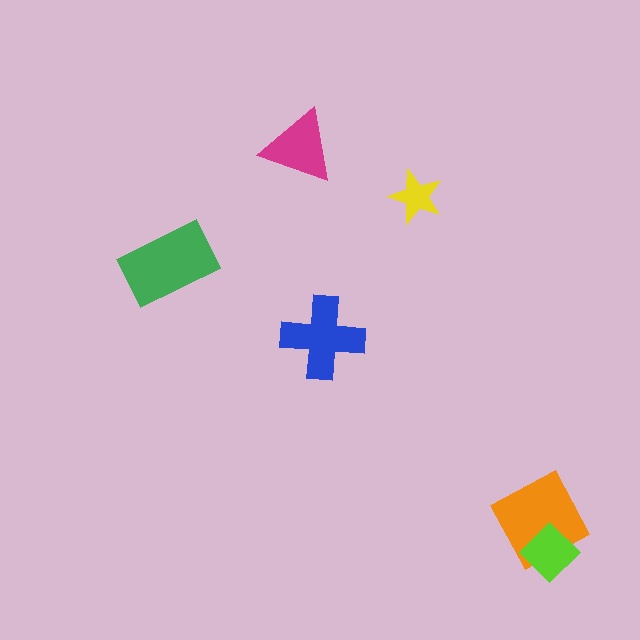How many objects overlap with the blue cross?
0 objects overlap with the blue cross.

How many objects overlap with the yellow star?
0 objects overlap with the yellow star.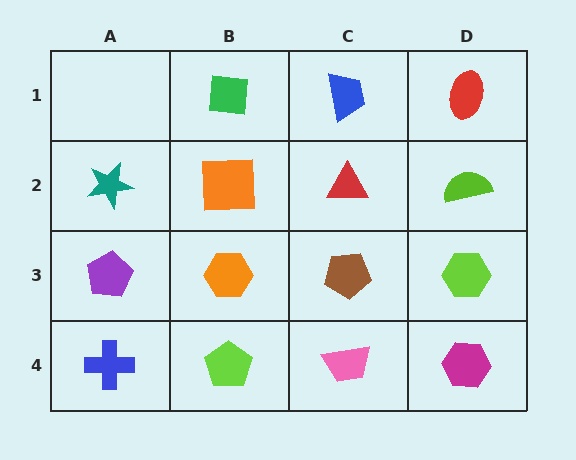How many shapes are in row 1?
3 shapes.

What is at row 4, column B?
A lime pentagon.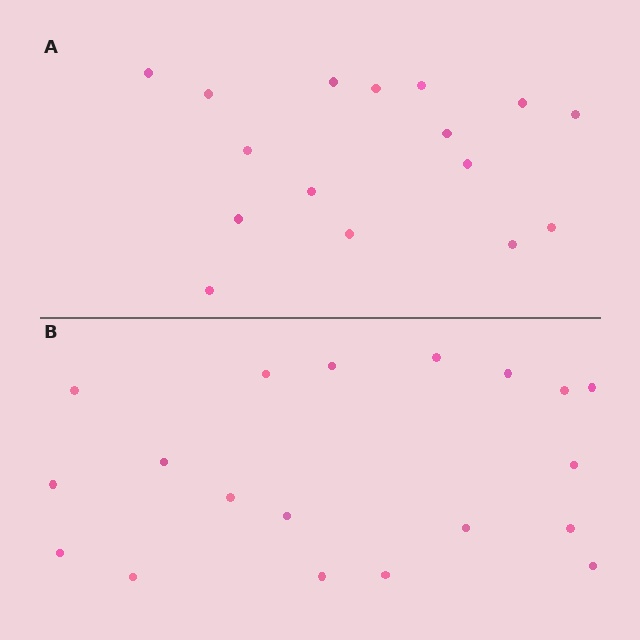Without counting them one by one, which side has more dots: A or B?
Region B (the bottom region) has more dots.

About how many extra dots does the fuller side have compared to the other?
Region B has just a few more — roughly 2 or 3 more dots than region A.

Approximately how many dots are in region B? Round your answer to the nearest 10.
About 20 dots. (The exact count is 19, which rounds to 20.)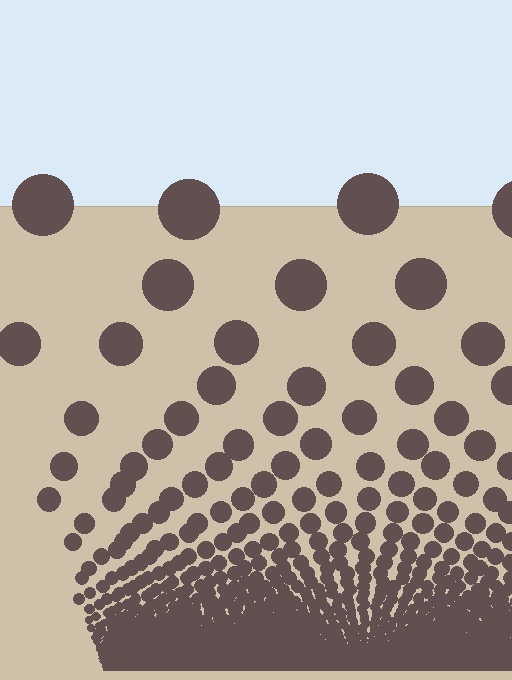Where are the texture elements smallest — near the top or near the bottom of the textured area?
Near the bottom.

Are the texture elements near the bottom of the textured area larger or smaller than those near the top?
Smaller. The gradient is inverted — elements near the bottom are smaller and denser.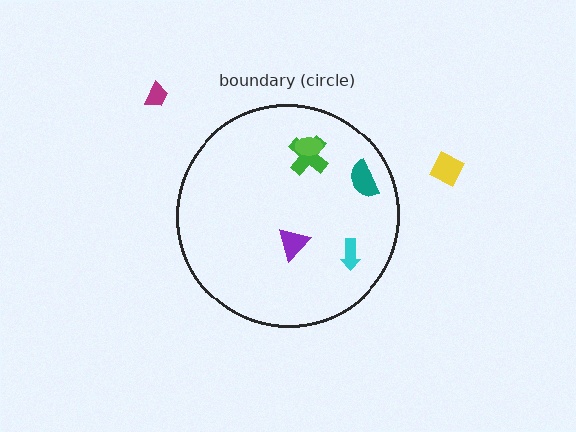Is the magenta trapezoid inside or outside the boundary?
Outside.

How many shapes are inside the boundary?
5 inside, 2 outside.